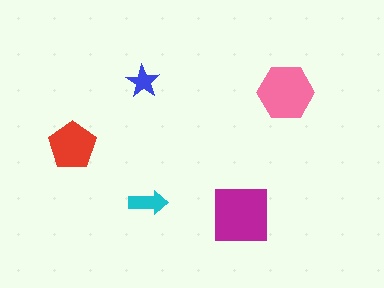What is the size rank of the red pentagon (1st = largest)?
3rd.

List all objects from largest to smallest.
The magenta square, the pink hexagon, the red pentagon, the cyan arrow, the blue star.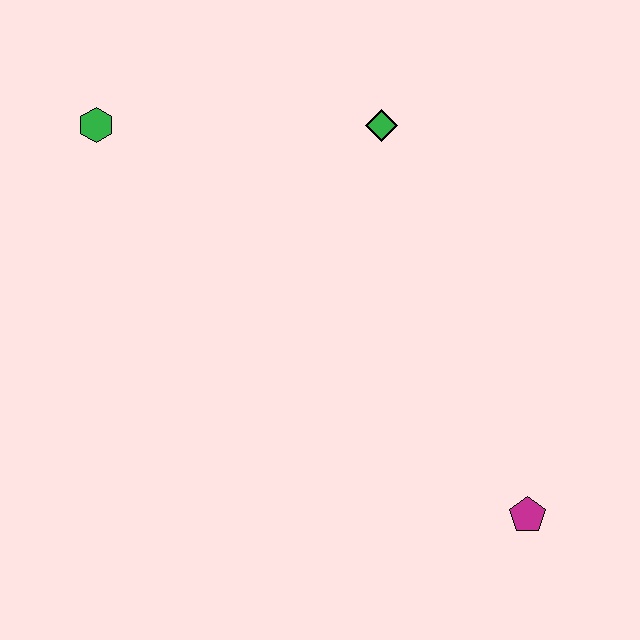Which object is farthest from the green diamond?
The magenta pentagon is farthest from the green diamond.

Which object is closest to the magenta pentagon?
The green diamond is closest to the magenta pentagon.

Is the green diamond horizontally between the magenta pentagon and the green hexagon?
Yes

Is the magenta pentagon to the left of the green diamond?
No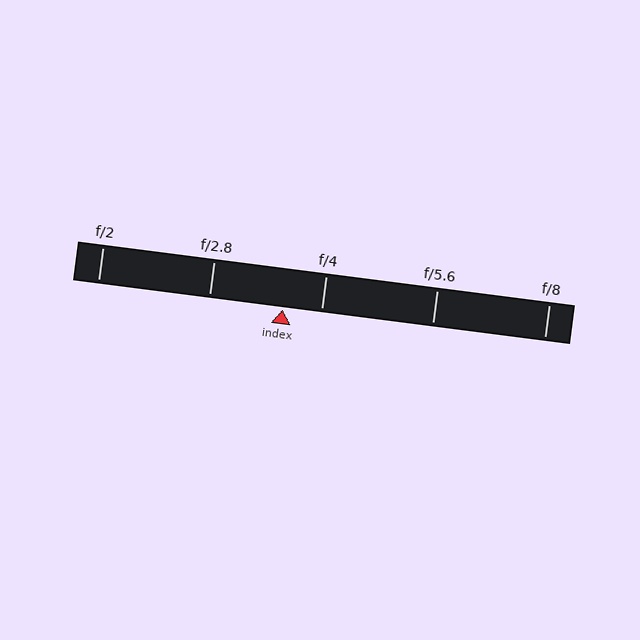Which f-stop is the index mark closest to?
The index mark is closest to f/4.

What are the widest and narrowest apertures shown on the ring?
The widest aperture shown is f/2 and the narrowest is f/8.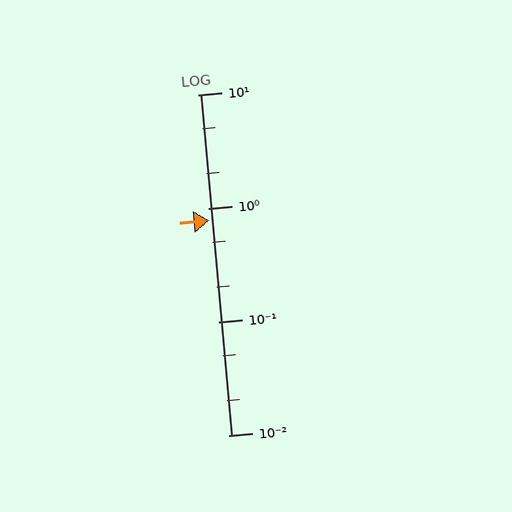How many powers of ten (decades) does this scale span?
The scale spans 3 decades, from 0.01 to 10.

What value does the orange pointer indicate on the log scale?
The pointer indicates approximately 0.78.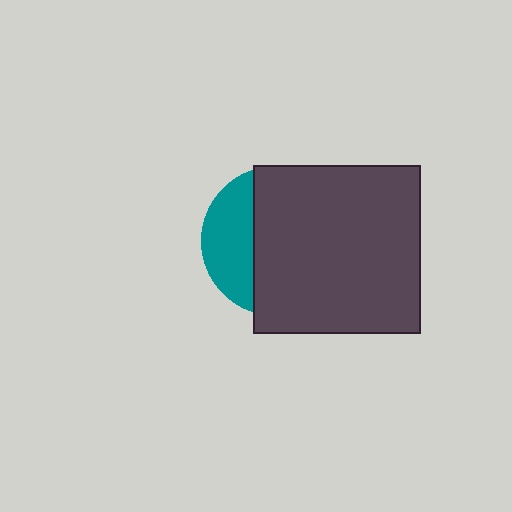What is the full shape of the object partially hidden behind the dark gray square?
The partially hidden object is a teal circle.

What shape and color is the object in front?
The object in front is a dark gray square.